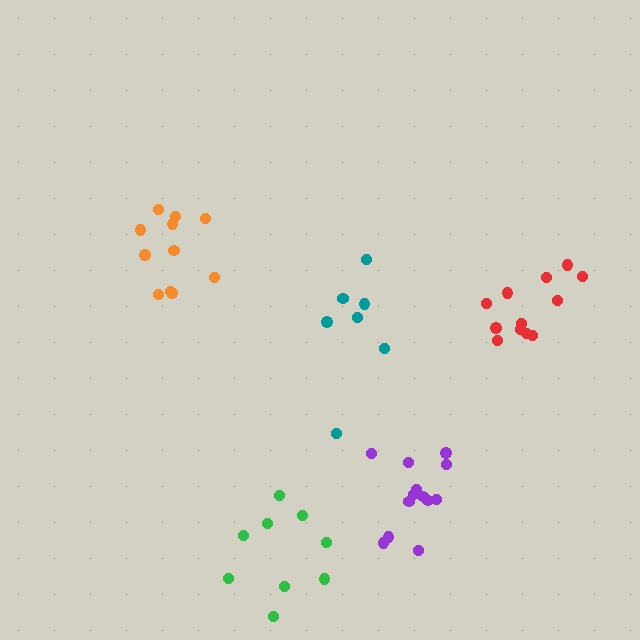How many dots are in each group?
Group 1: 7 dots, Group 2: 9 dots, Group 3: 12 dots, Group 4: 11 dots, Group 5: 13 dots (52 total).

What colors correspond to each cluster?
The clusters are colored: teal, green, red, orange, purple.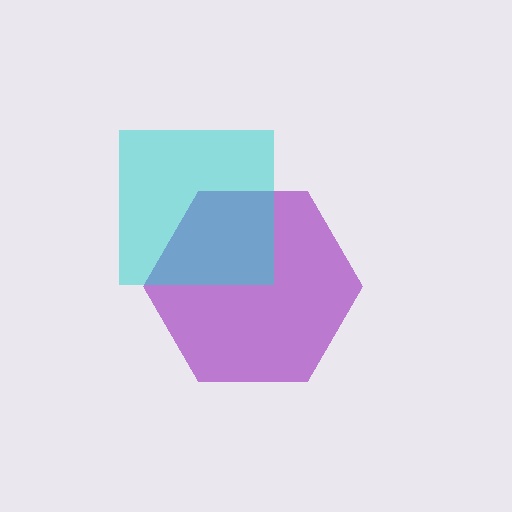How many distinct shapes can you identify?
There are 2 distinct shapes: a purple hexagon, a cyan square.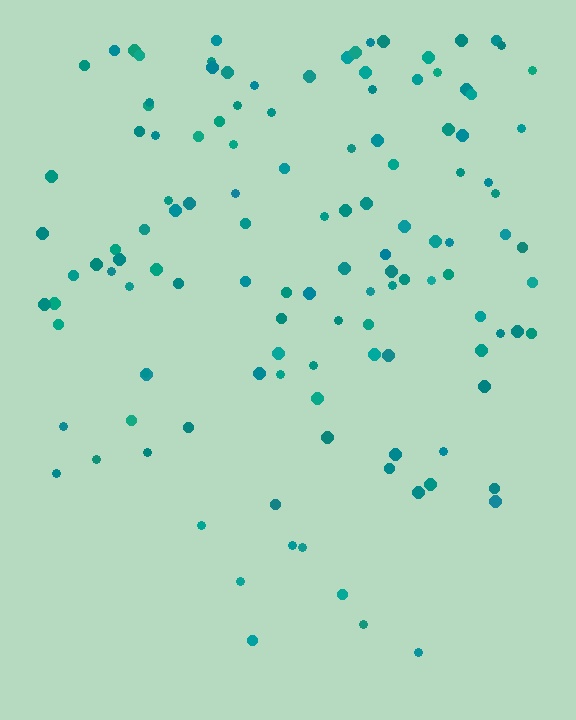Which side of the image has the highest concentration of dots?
The top.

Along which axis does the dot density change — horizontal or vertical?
Vertical.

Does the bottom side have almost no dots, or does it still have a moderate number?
Still a moderate number, just noticeably fewer than the top.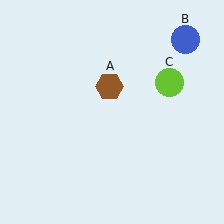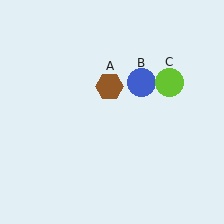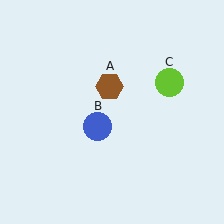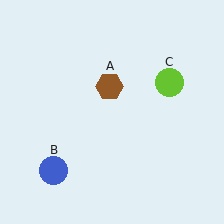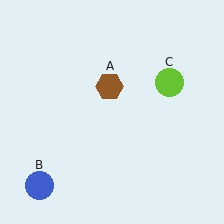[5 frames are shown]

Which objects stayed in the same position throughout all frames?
Brown hexagon (object A) and lime circle (object C) remained stationary.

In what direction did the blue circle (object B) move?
The blue circle (object B) moved down and to the left.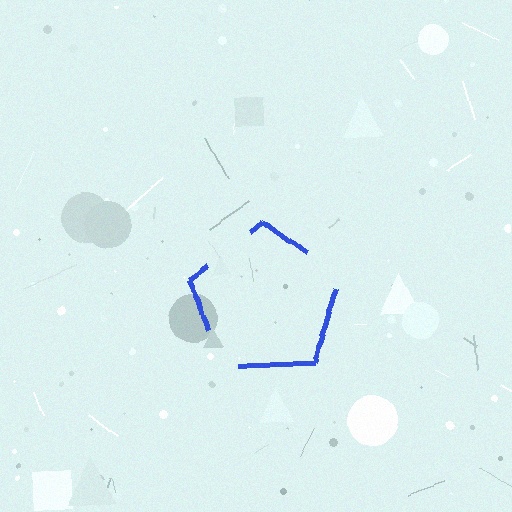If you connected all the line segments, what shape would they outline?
They would outline a pentagon.